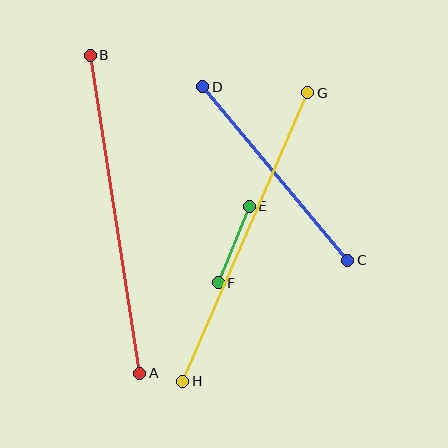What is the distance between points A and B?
The distance is approximately 322 pixels.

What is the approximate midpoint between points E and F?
The midpoint is at approximately (234, 245) pixels.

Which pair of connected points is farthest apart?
Points A and B are farthest apart.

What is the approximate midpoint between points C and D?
The midpoint is at approximately (275, 174) pixels.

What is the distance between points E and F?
The distance is approximately 82 pixels.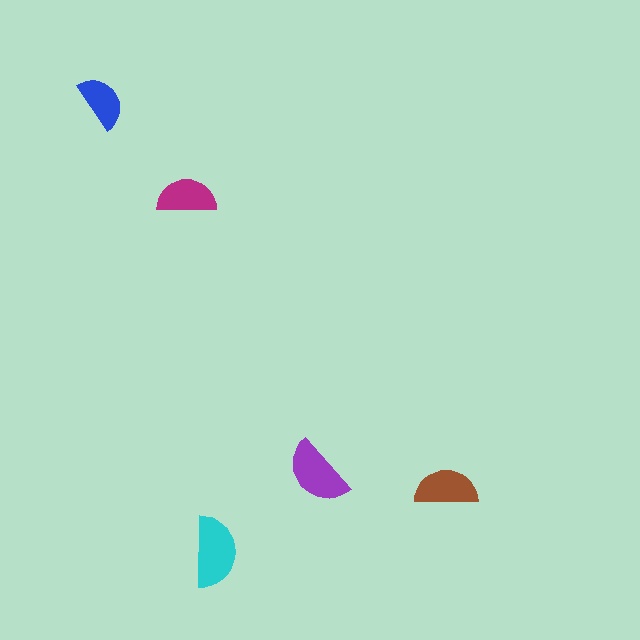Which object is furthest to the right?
The brown semicircle is rightmost.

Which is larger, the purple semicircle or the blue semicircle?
The purple one.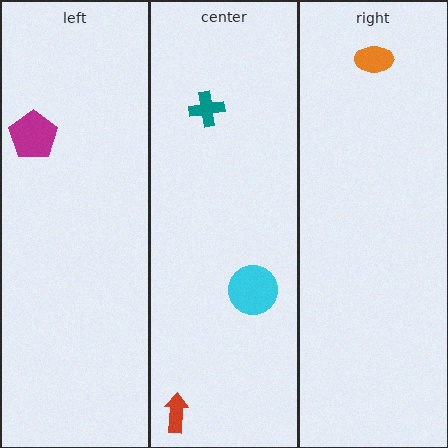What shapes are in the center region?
The cyan circle, the red arrow, the teal cross.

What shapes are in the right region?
The orange ellipse.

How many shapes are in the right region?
1.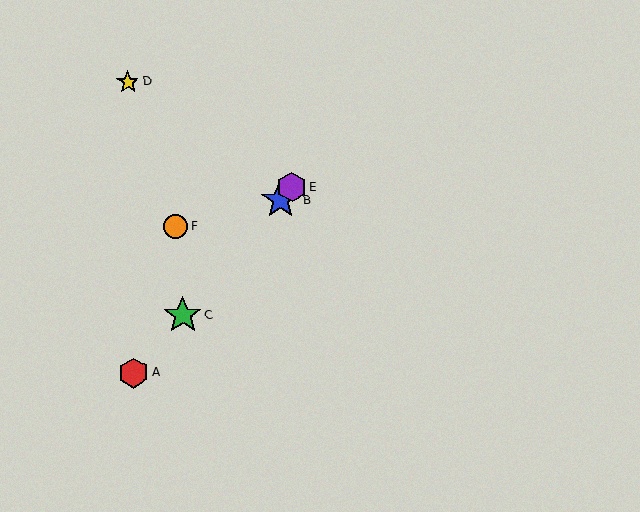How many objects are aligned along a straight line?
4 objects (A, B, C, E) are aligned along a straight line.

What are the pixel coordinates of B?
Object B is at (280, 201).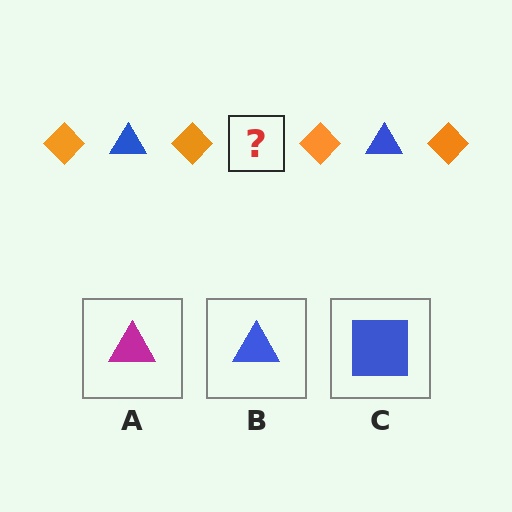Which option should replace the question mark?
Option B.